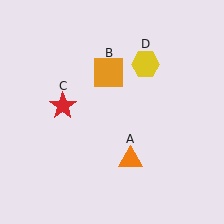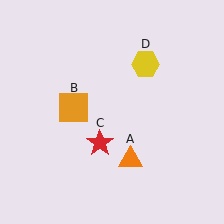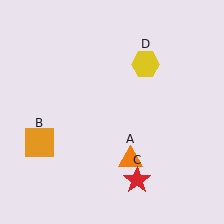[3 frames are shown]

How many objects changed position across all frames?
2 objects changed position: orange square (object B), red star (object C).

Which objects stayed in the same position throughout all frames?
Orange triangle (object A) and yellow hexagon (object D) remained stationary.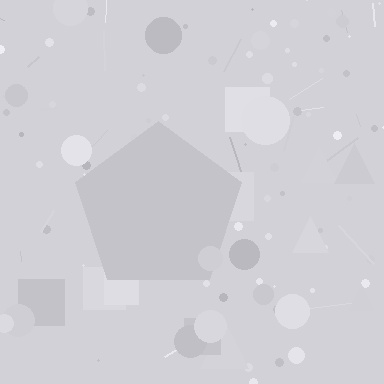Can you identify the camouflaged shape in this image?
The camouflaged shape is a pentagon.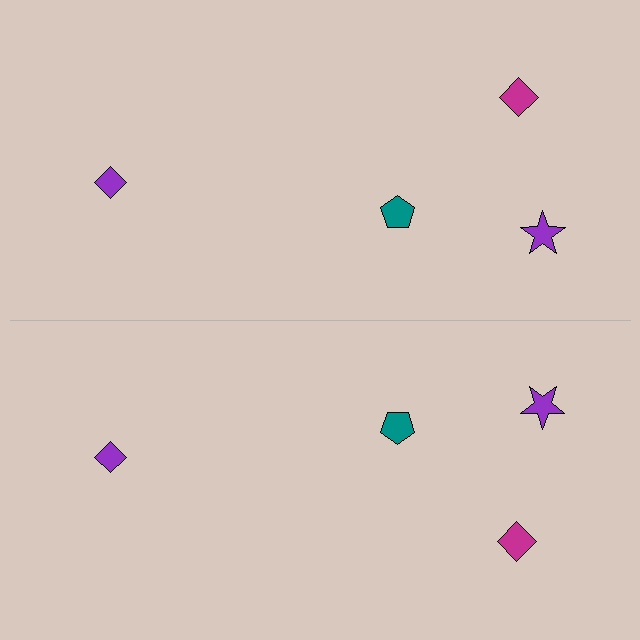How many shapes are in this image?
There are 8 shapes in this image.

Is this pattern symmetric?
Yes, this pattern has bilateral (reflection) symmetry.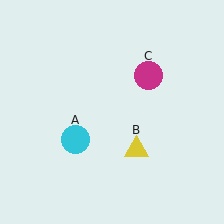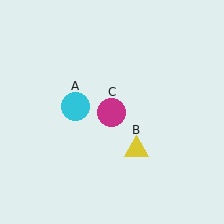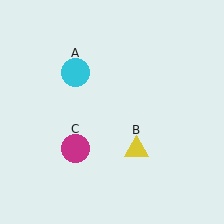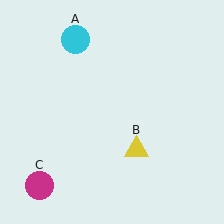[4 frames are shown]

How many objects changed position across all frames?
2 objects changed position: cyan circle (object A), magenta circle (object C).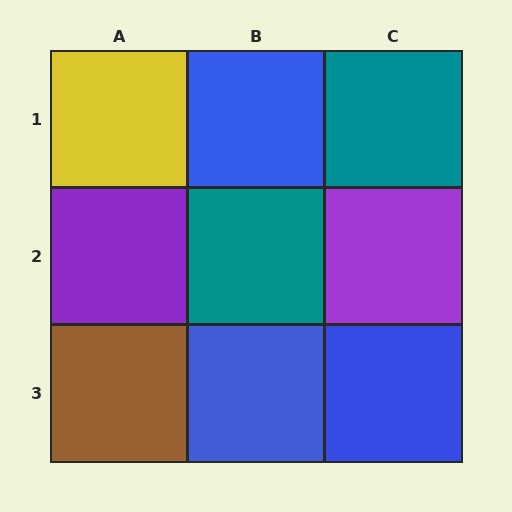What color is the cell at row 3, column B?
Blue.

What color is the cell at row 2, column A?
Purple.